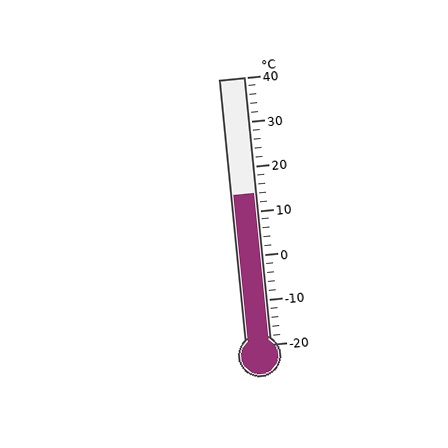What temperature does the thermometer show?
The thermometer shows approximately 14°C.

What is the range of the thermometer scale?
The thermometer scale ranges from -20°C to 40°C.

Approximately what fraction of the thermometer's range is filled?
The thermometer is filled to approximately 55% of its range.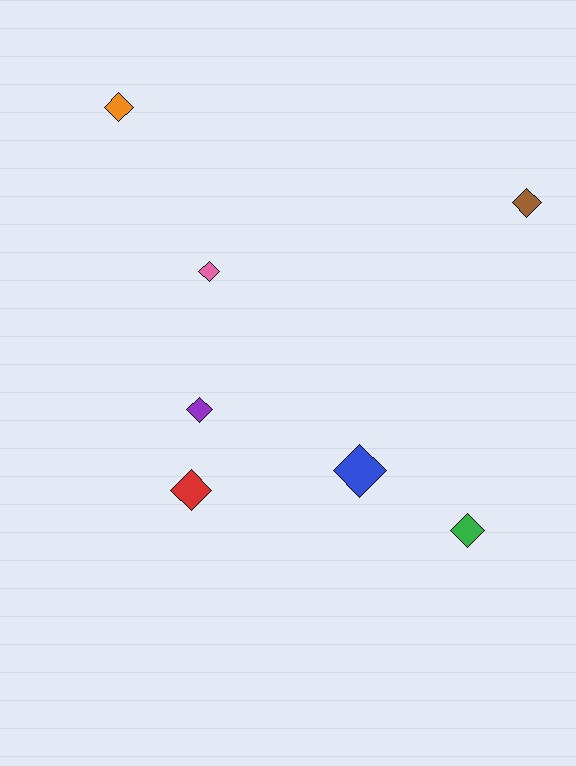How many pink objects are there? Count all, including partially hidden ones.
There is 1 pink object.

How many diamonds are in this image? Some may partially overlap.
There are 7 diamonds.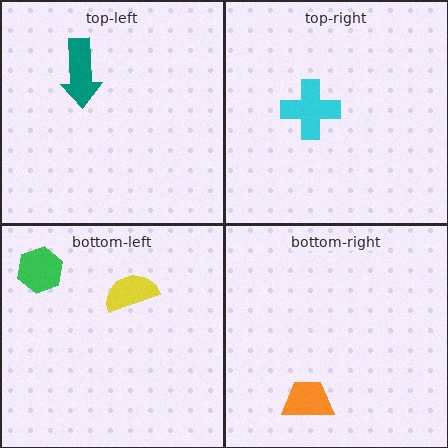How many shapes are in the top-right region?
1.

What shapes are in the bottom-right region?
The orange trapezoid.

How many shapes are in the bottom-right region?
1.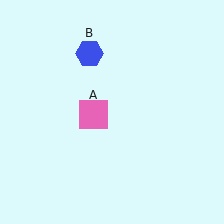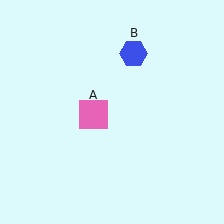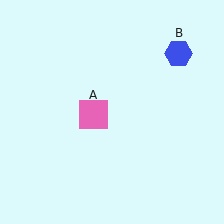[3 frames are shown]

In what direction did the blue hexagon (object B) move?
The blue hexagon (object B) moved right.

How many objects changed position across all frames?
1 object changed position: blue hexagon (object B).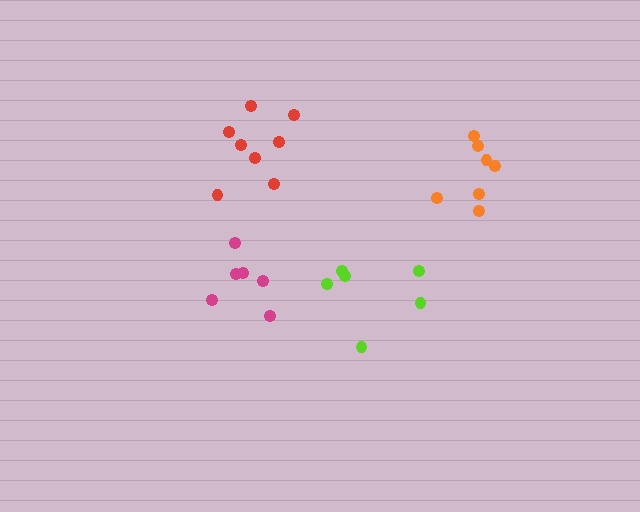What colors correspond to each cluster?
The clusters are colored: orange, magenta, red, lime.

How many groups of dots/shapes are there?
There are 4 groups.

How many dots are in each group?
Group 1: 7 dots, Group 2: 6 dots, Group 3: 8 dots, Group 4: 6 dots (27 total).